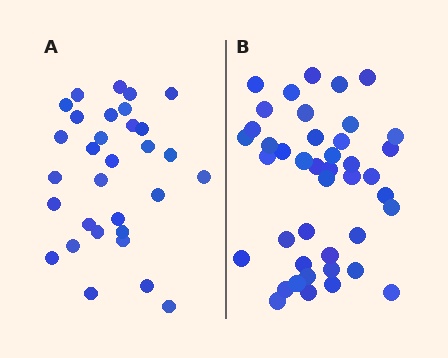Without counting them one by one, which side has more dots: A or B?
Region B (the right region) has more dots.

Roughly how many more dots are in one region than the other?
Region B has roughly 12 or so more dots than region A.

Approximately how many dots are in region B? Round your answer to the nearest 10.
About 40 dots. (The exact count is 42, which rounds to 40.)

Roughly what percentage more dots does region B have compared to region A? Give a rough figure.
About 35% more.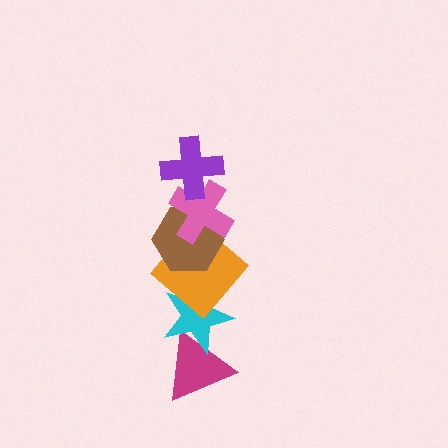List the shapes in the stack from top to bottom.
From top to bottom: the purple cross, the pink cross, the brown hexagon, the orange diamond, the cyan star, the magenta triangle.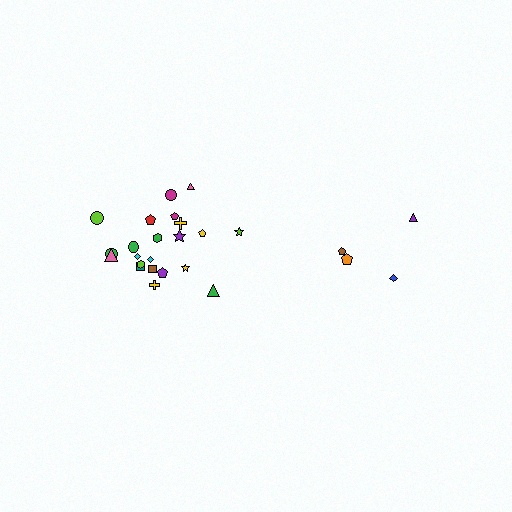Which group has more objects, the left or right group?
The left group.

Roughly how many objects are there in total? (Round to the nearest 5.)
Roughly 25 objects in total.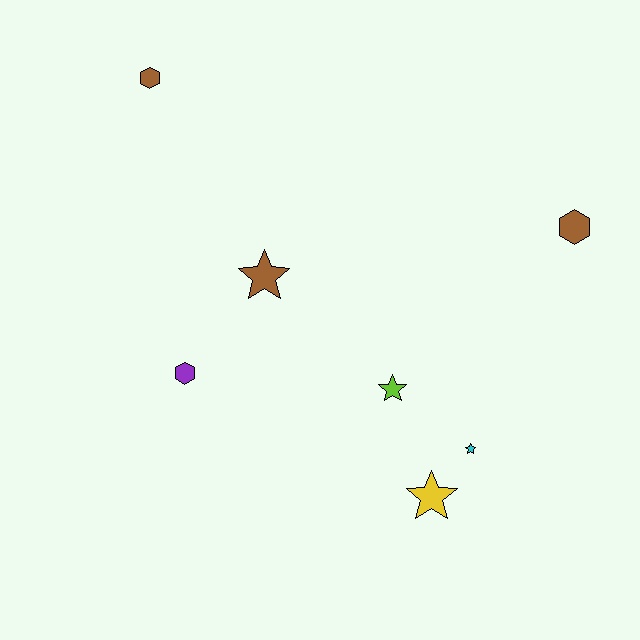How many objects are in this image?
There are 7 objects.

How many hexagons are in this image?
There are 3 hexagons.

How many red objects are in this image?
There are no red objects.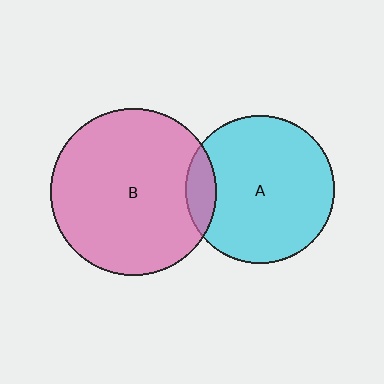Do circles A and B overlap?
Yes.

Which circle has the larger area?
Circle B (pink).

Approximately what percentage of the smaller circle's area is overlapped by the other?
Approximately 10%.